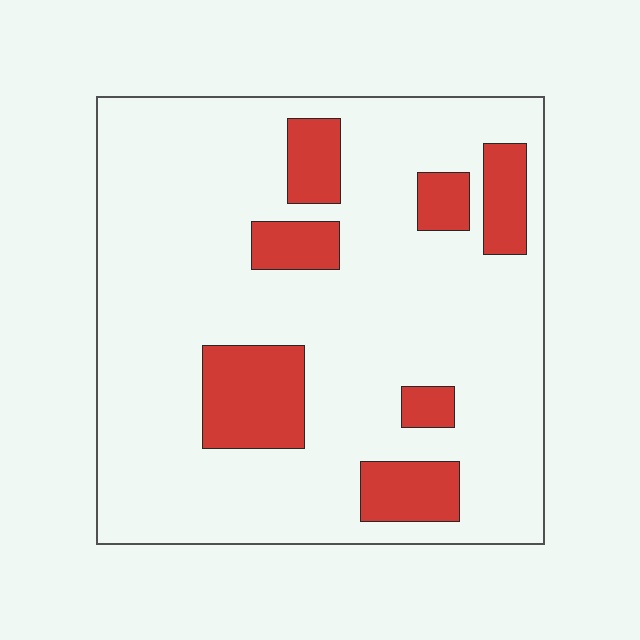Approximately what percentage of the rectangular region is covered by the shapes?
Approximately 20%.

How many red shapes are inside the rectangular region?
7.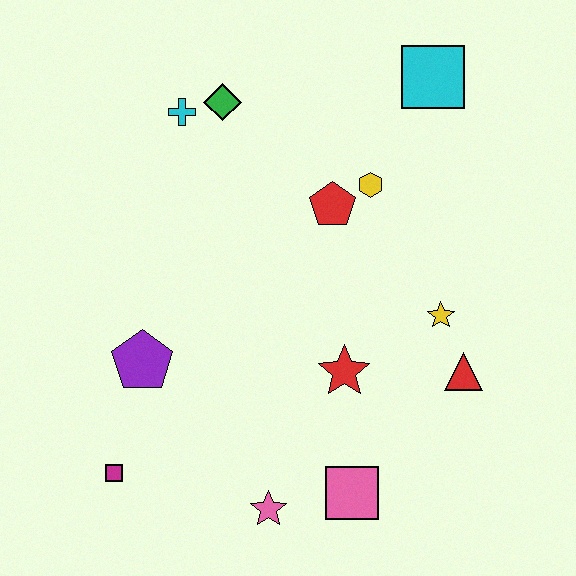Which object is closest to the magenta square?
The purple pentagon is closest to the magenta square.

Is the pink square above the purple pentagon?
No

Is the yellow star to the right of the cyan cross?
Yes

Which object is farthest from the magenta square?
The cyan square is farthest from the magenta square.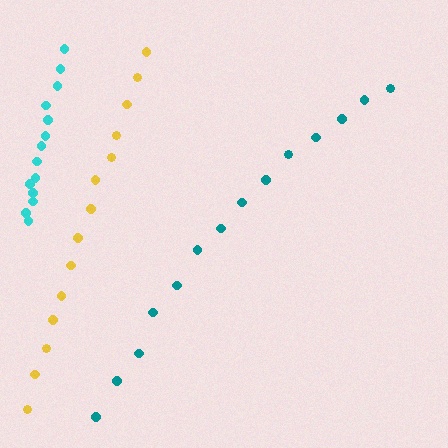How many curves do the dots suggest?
There are 3 distinct paths.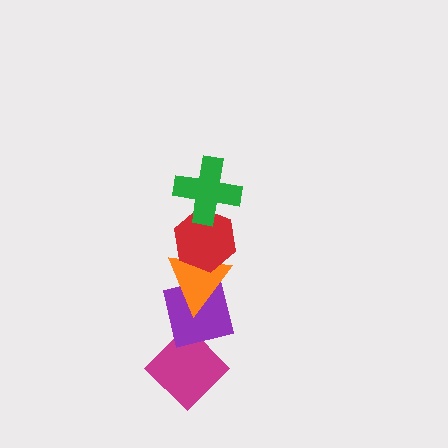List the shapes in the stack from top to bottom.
From top to bottom: the green cross, the red hexagon, the orange triangle, the purple square, the magenta diamond.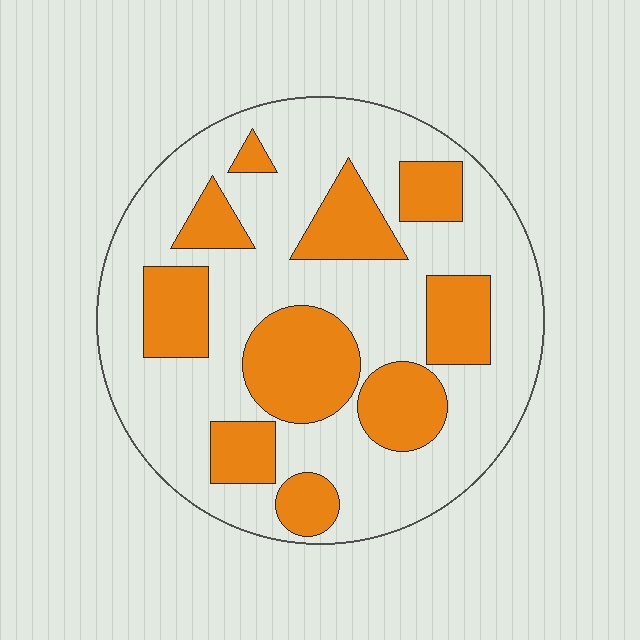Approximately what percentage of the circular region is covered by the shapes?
Approximately 35%.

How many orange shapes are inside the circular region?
10.